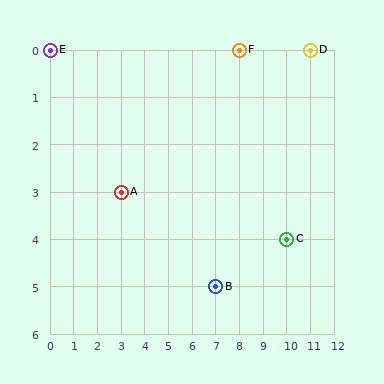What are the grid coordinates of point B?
Point B is at grid coordinates (7, 5).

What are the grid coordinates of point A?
Point A is at grid coordinates (3, 3).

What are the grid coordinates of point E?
Point E is at grid coordinates (0, 0).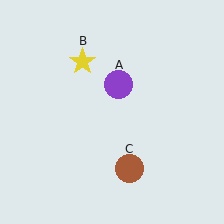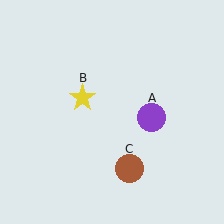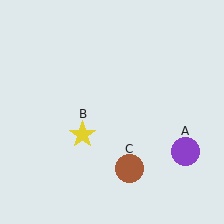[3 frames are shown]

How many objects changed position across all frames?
2 objects changed position: purple circle (object A), yellow star (object B).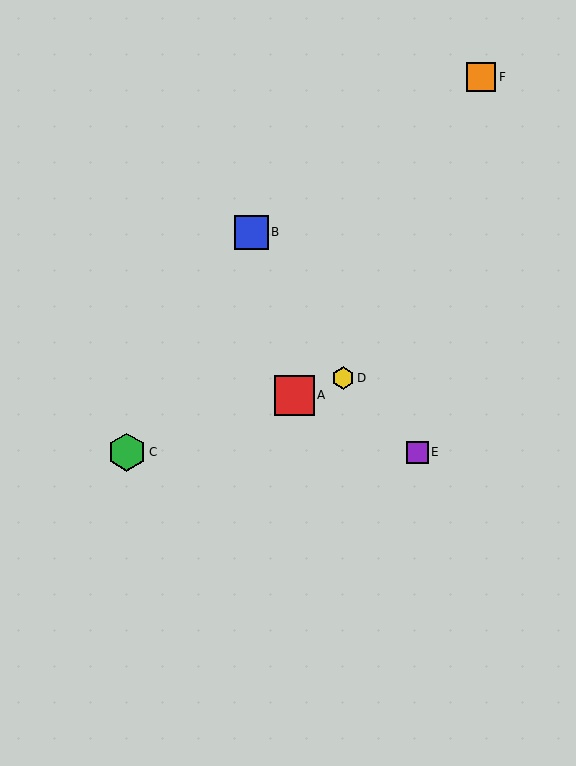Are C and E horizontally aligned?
Yes, both are at y≈452.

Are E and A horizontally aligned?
No, E is at y≈452 and A is at y≈395.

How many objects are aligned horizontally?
2 objects (C, E) are aligned horizontally.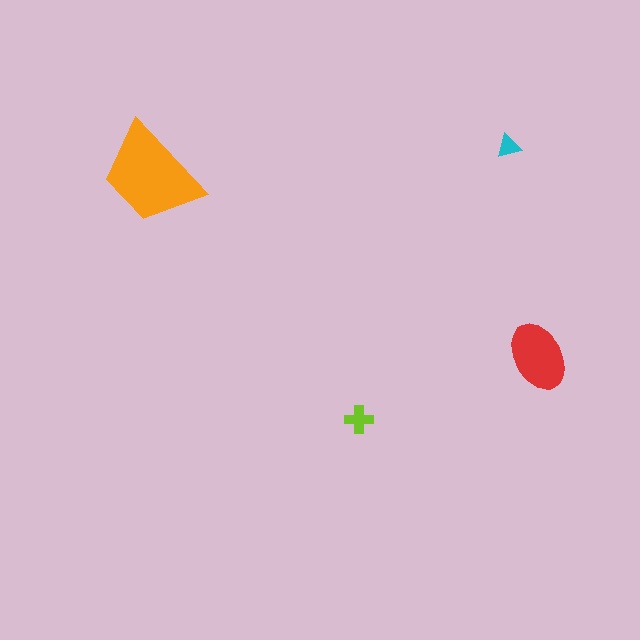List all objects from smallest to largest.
The cyan triangle, the lime cross, the red ellipse, the orange trapezoid.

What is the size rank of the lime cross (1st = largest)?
3rd.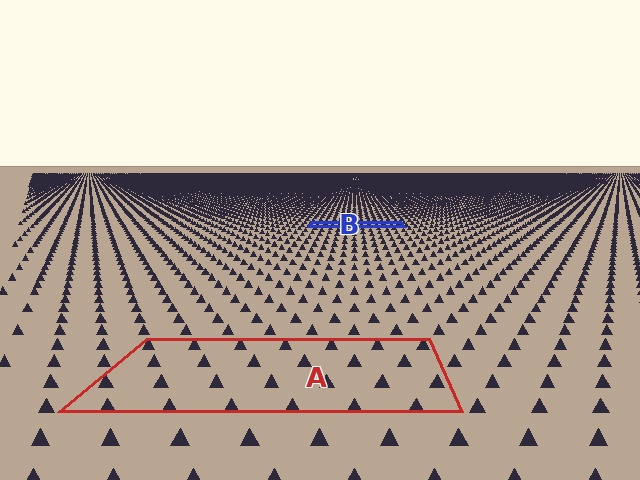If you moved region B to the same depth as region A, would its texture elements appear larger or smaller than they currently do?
They would appear larger. At a closer depth, the same texture elements are projected at a bigger on-screen size.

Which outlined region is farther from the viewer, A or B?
Region B is farther from the viewer — the texture elements inside it appear smaller and more densely packed.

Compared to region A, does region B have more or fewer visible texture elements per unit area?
Region B has more texture elements per unit area — they are packed more densely because it is farther away.